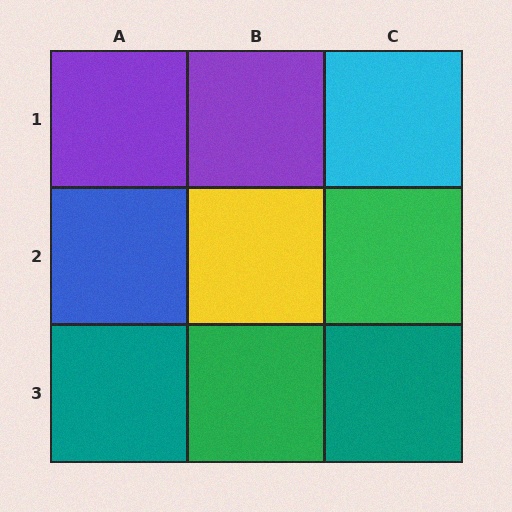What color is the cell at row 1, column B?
Purple.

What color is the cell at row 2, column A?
Blue.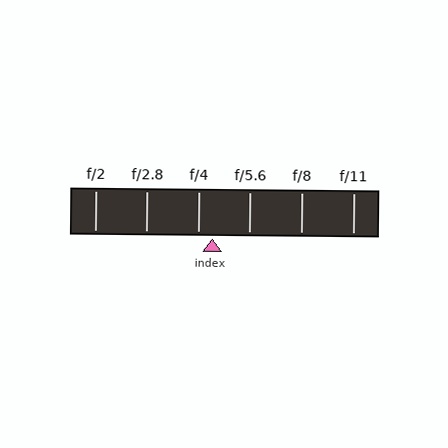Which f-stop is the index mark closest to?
The index mark is closest to f/4.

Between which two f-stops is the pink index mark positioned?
The index mark is between f/4 and f/5.6.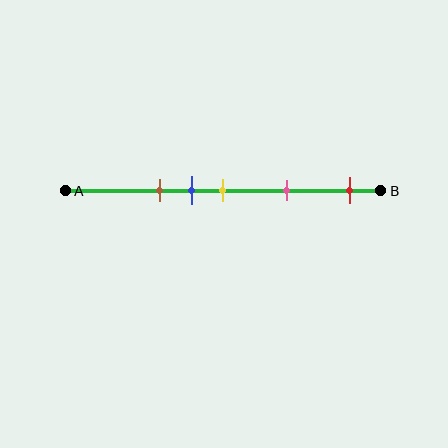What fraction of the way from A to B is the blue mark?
The blue mark is approximately 40% (0.4) of the way from A to B.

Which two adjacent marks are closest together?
The blue and yellow marks are the closest adjacent pair.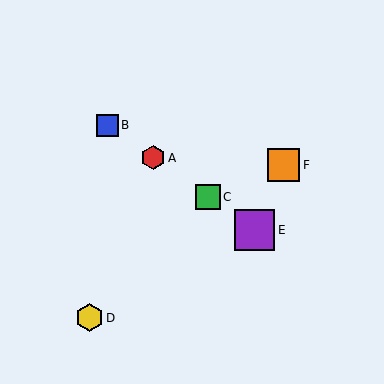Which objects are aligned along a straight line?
Objects A, B, C, E are aligned along a straight line.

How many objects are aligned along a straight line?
4 objects (A, B, C, E) are aligned along a straight line.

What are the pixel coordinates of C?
Object C is at (208, 197).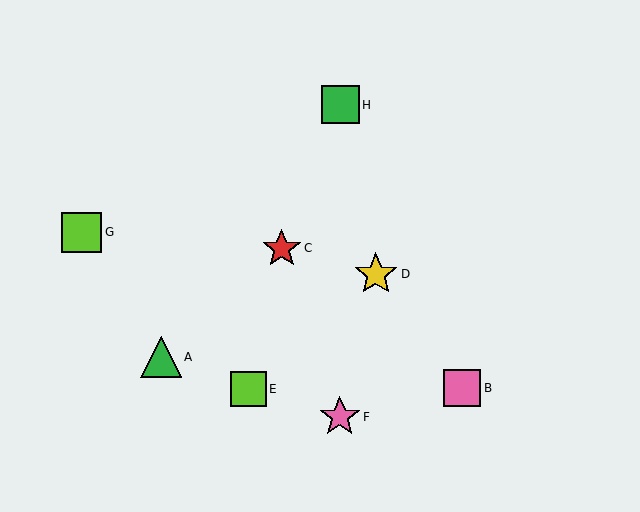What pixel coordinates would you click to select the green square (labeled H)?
Click at (340, 105) to select the green square H.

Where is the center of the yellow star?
The center of the yellow star is at (376, 274).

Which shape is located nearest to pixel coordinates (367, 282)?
The yellow star (labeled D) at (376, 274) is nearest to that location.